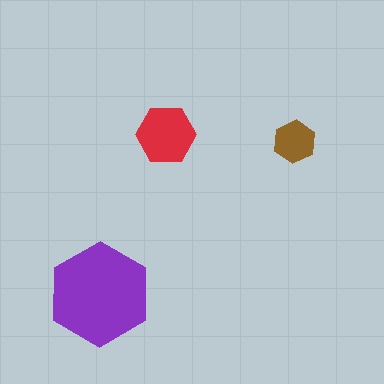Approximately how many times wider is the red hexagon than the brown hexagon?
About 1.5 times wider.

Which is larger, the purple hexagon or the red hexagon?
The purple one.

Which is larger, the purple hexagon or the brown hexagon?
The purple one.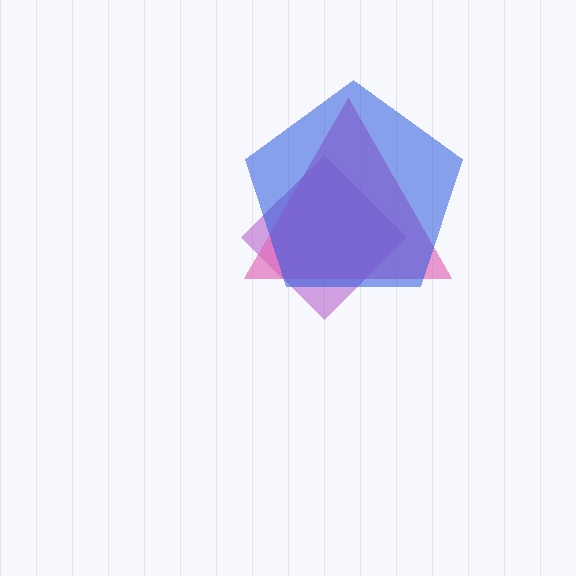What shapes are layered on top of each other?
The layered shapes are: a purple diamond, a pink triangle, a blue pentagon.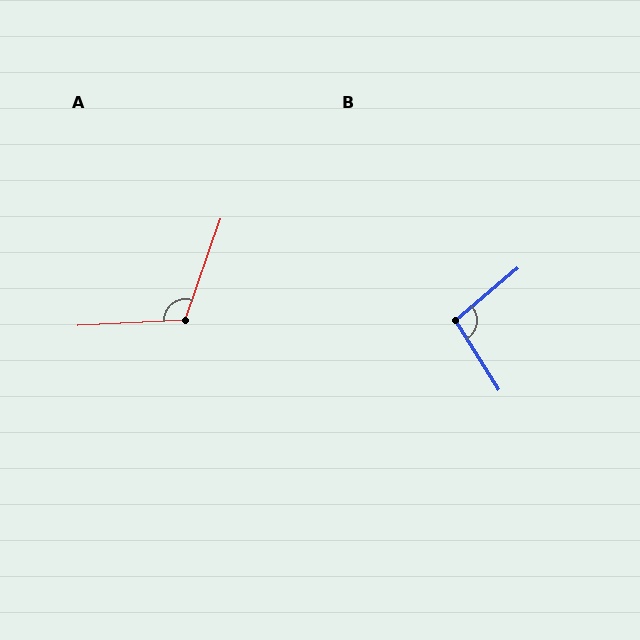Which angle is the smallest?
B, at approximately 98 degrees.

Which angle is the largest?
A, at approximately 112 degrees.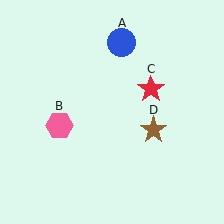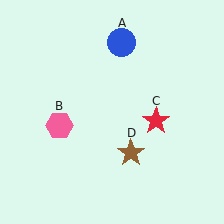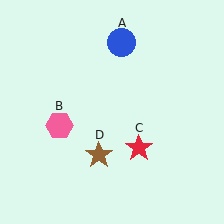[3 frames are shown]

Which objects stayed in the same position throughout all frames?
Blue circle (object A) and pink hexagon (object B) remained stationary.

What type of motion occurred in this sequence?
The red star (object C), brown star (object D) rotated clockwise around the center of the scene.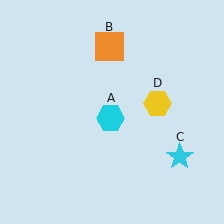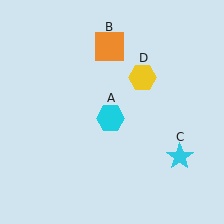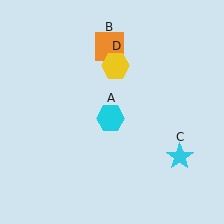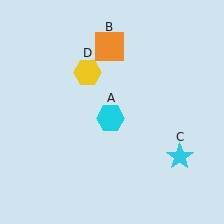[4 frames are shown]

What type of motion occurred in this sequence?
The yellow hexagon (object D) rotated counterclockwise around the center of the scene.